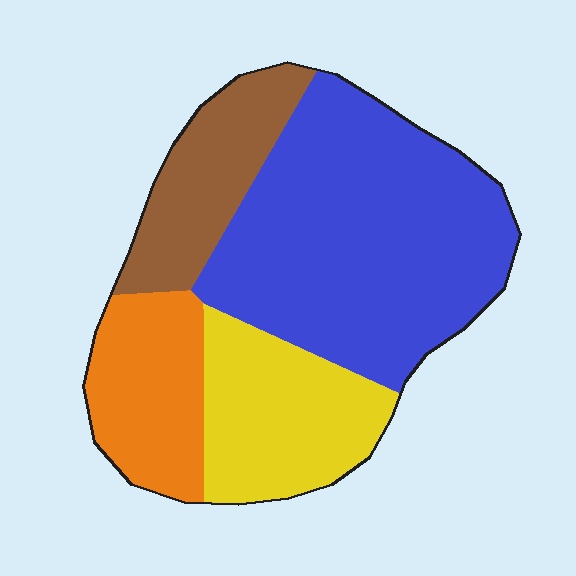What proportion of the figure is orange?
Orange covers roughly 15% of the figure.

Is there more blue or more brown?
Blue.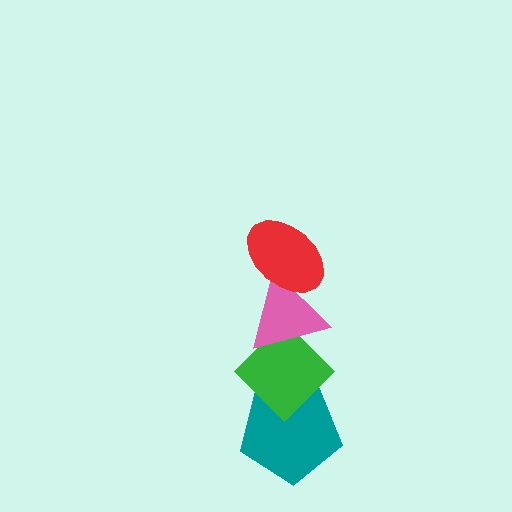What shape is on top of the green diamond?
The pink triangle is on top of the green diamond.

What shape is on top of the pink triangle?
The red ellipse is on top of the pink triangle.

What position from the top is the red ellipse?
The red ellipse is 1st from the top.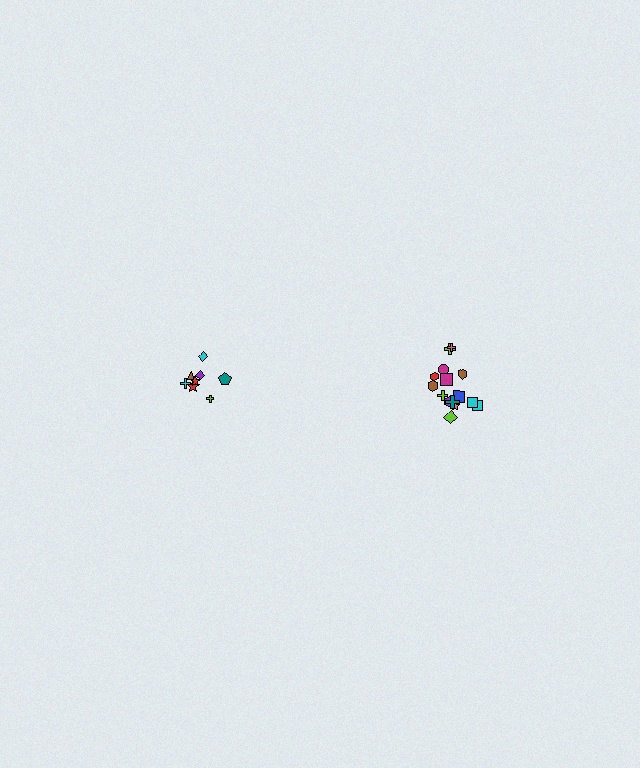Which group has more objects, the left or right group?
The right group.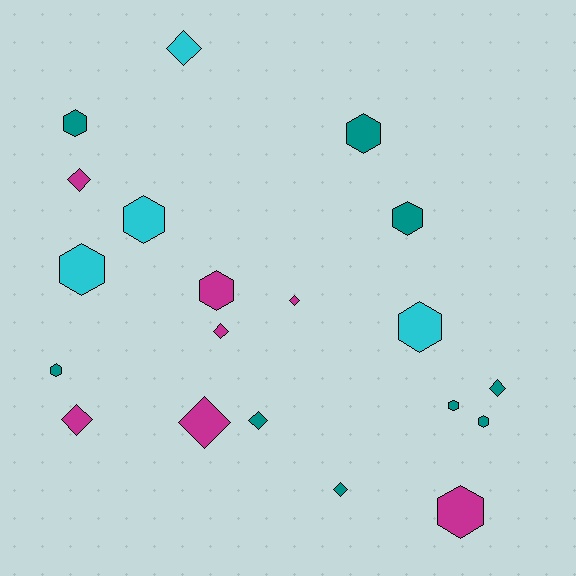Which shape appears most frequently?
Hexagon, with 11 objects.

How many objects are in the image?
There are 20 objects.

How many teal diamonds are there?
There are 3 teal diamonds.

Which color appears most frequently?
Teal, with 9 objects.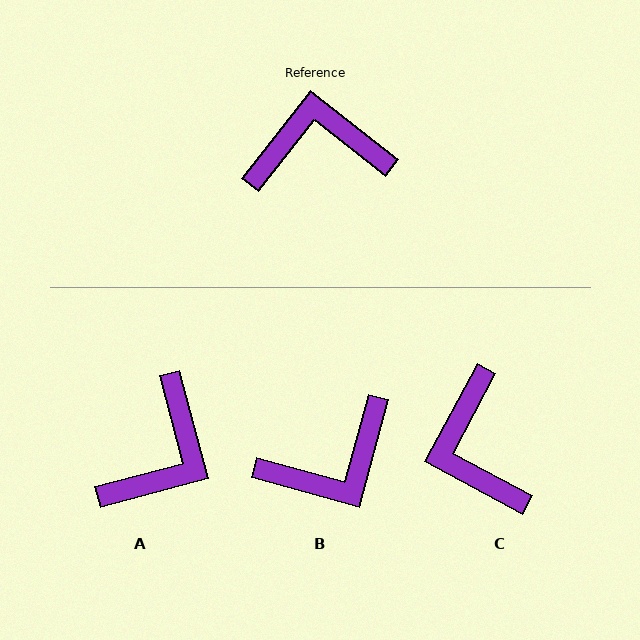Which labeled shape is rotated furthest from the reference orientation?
B, about 157 degrees away.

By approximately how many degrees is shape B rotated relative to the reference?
Approximately 157 degrees clockwise.